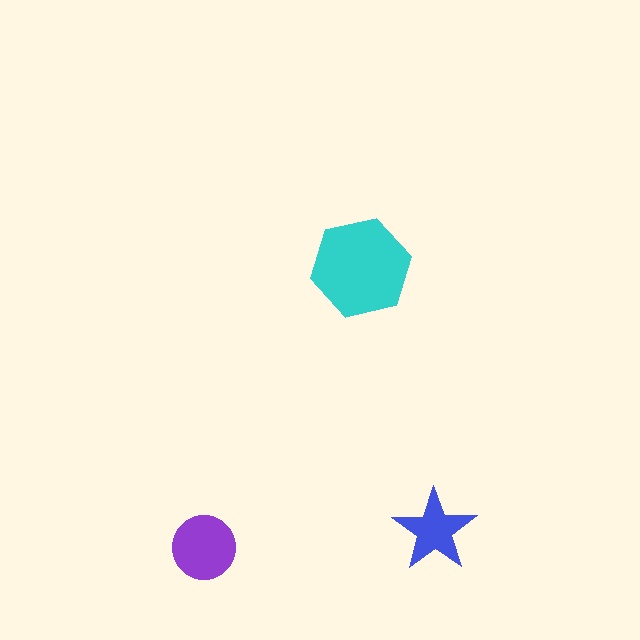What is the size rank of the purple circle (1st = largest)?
2nd.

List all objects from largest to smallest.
The cyan hexagon, the purple circle, the blue star.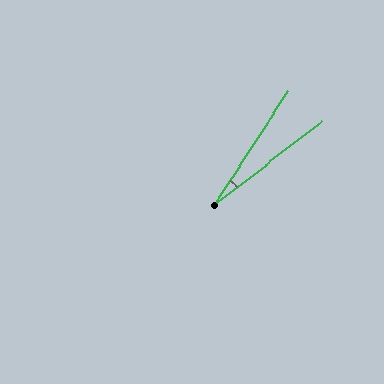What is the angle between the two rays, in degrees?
Approximately 19 degrees.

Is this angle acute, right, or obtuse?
It is acute.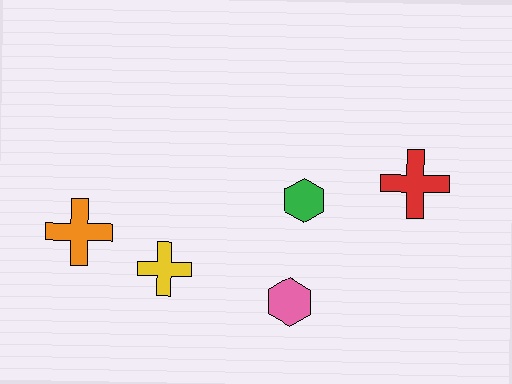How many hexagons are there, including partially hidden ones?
There are 2 hexagons.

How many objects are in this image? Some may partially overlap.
There are 5 objects.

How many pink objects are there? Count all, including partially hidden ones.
There is 1 pink object.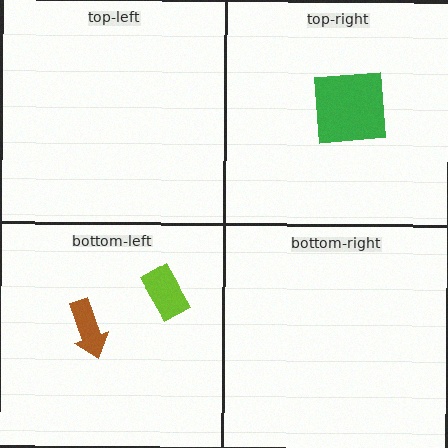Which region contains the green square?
The top-right region.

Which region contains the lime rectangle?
The bottom-left region.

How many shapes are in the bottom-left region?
2.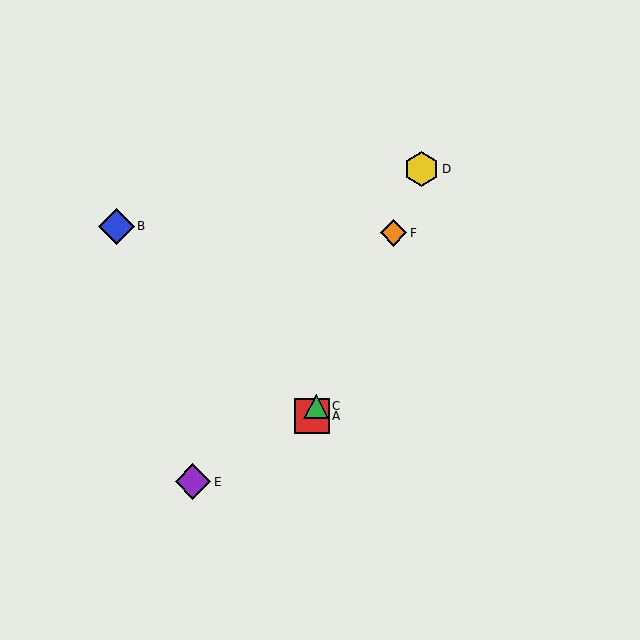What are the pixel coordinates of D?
Object D is at (422, 169).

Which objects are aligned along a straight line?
Objects A, C, D, F are aligned along a straight line.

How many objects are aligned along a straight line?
4 objects (A, C, D, F) are aligned along a straight line.